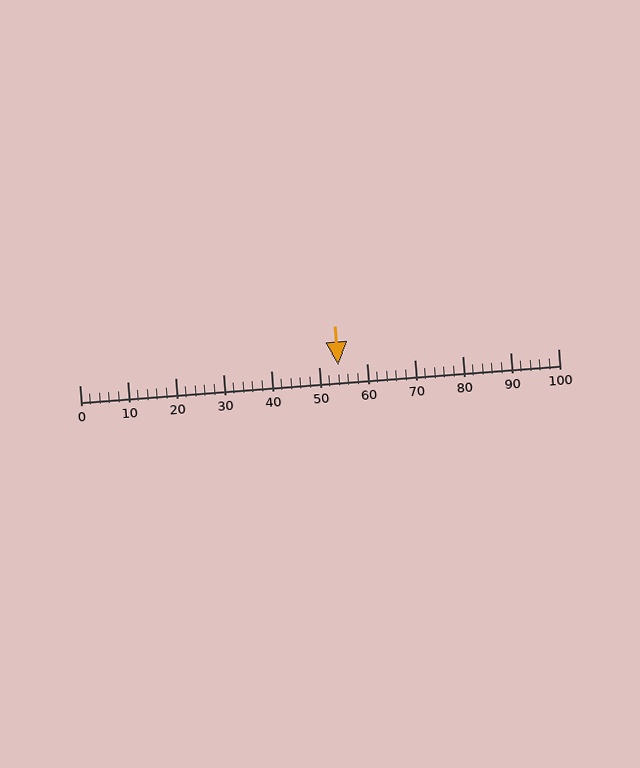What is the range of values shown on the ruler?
The ruler shows values from 0 to 100.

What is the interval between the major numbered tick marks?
The major tick marks are spaced 10 units apart.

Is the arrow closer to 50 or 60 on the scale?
The arrow is closer to 50.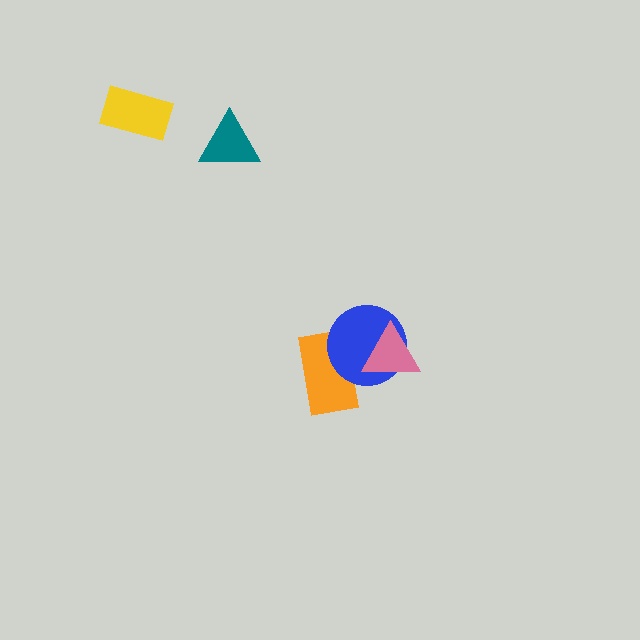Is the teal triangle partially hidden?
No, no other shape covers it.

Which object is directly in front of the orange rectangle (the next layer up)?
The blue circle is directly in front of the orange rectangle.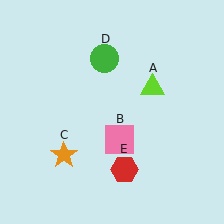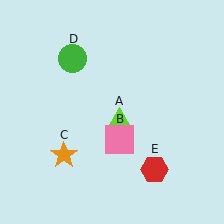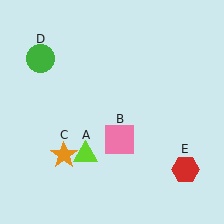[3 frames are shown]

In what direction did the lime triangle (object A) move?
The lime triangle (object A) moved down and to the left.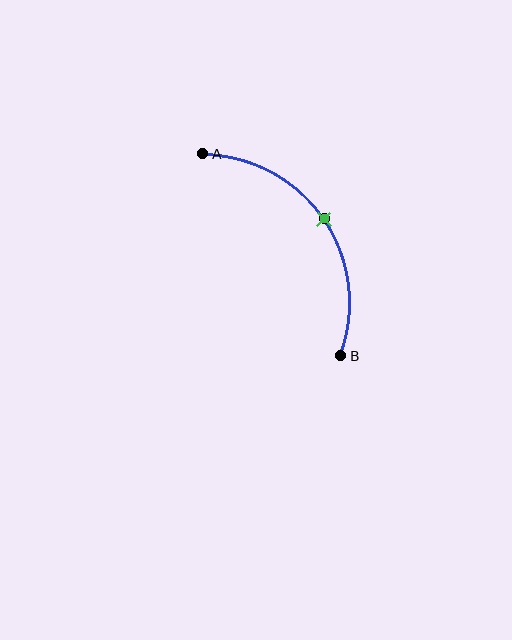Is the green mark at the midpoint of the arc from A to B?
Yes. The green mark lies on the arc at equal arc-length from both A and B — it is the arc midpoint.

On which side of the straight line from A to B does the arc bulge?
The arc bulges above and to the right of the straight line connecting A and B.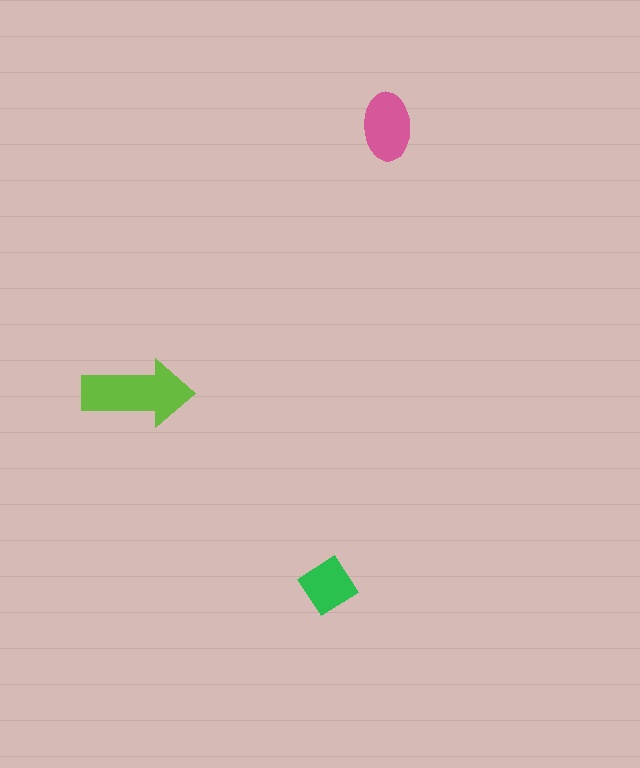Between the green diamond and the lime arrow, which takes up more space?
The lime arrow.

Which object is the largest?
The lime arrow.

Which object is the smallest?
The green diamond.